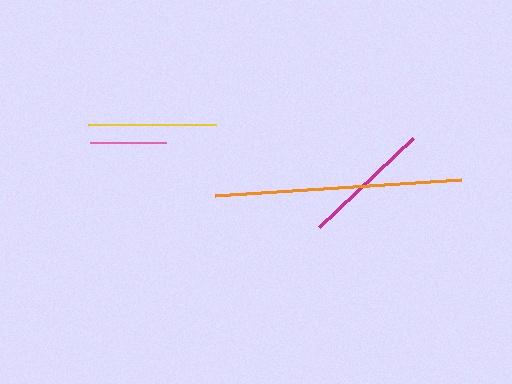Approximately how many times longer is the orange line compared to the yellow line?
The orange line is approximately 1.9 times the length of the yellow line.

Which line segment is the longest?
The orange line is the longest at approximately 247 pixels.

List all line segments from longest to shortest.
From longest to shortest: orange, magenta, yellow, pink.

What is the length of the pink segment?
The pink segment is approximately 76 pixels long.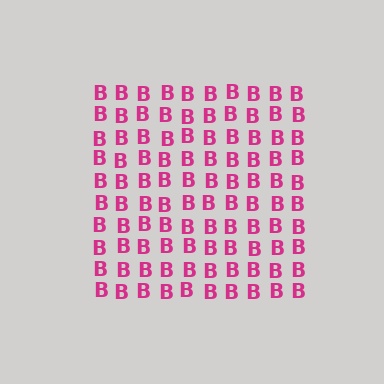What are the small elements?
The small elements are letter B's.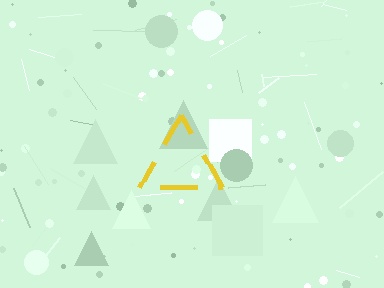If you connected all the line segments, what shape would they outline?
They would outline a triangle.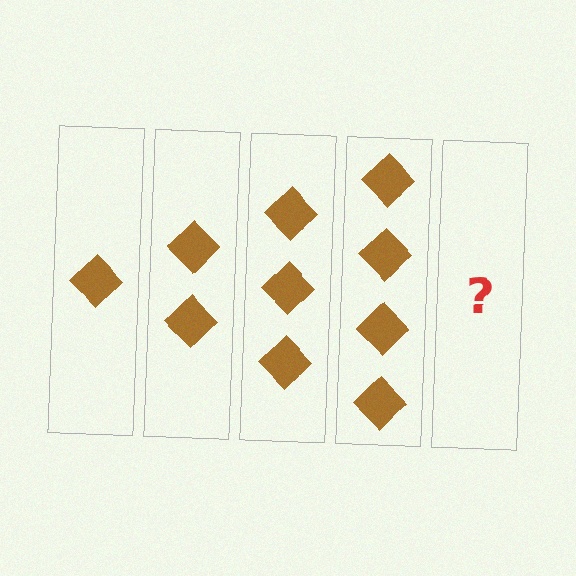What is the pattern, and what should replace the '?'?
The pattern is that each step adds one more diamond. The '?' should be 5 diamonds.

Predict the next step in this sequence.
The next step is 5 diamonds.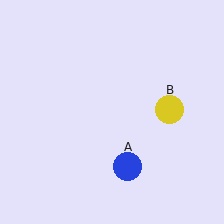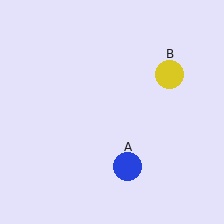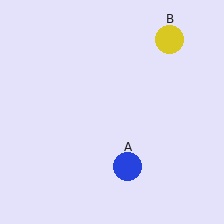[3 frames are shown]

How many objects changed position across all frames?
1 object changed position: yellow circle (object B).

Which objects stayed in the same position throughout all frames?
Blue circle (object A) remained stationary.